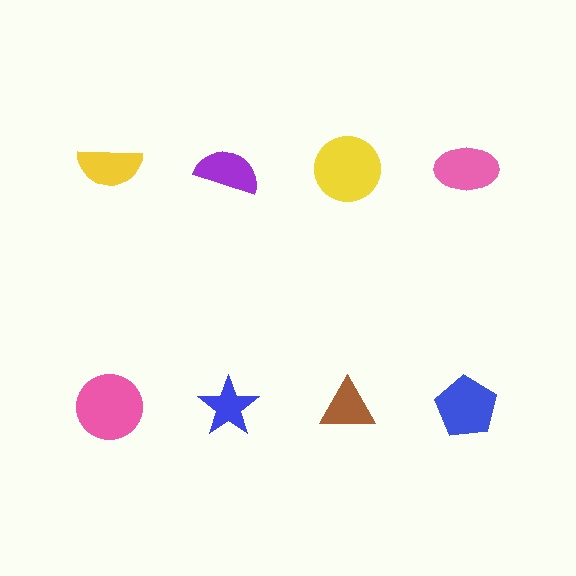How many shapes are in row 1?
4 shapes.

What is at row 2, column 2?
A blue star.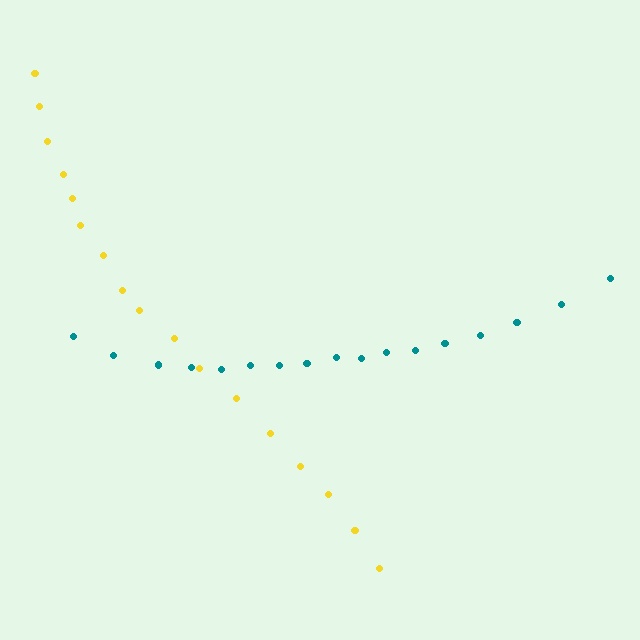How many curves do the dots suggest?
There are 2 distinct paths.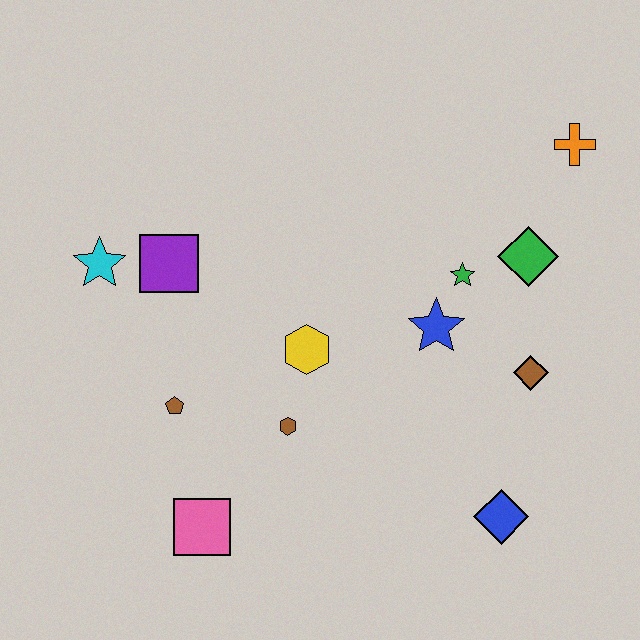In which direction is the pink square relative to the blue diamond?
The pink square is to the left of the blue diamond.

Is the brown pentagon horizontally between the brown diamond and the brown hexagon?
No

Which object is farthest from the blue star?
The cyan star is farthest from the blue star.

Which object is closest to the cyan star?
The purple square is closest to the cyan star.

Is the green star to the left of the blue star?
No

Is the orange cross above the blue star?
Yes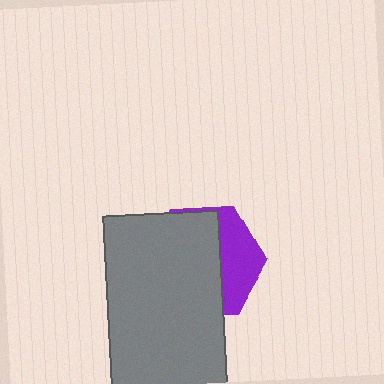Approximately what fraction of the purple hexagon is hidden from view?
Roughly 66% of the purple hexagon is hidden behind the gray rectangle.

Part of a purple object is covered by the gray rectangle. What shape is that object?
It is a hexagon.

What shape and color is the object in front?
The object in front is a gray rectangle.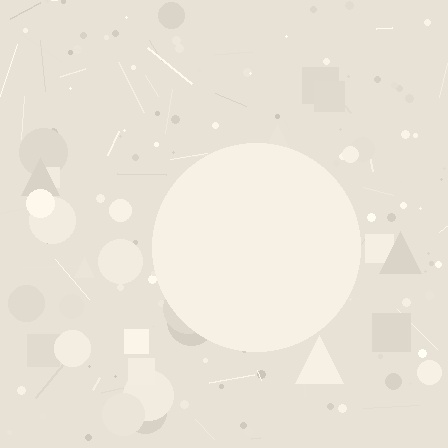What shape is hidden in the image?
A circle is hidden in the image.